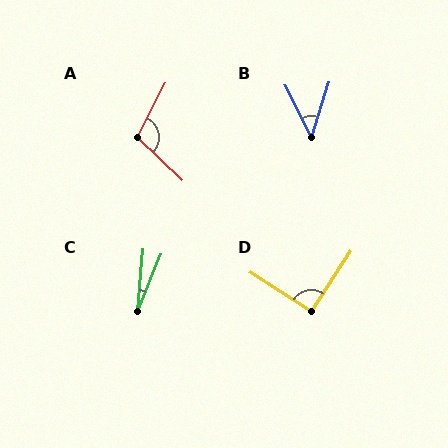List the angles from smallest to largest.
C (17°), B (44°), D (90°), A (105°).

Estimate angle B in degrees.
Approximately 44 degrees.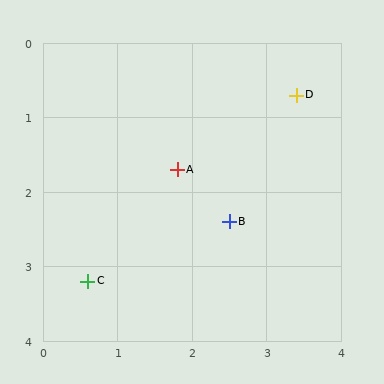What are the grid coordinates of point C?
Point C is at approximately (0.6, 3.2).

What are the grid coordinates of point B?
Point B is at approximately (2.5, 2.4).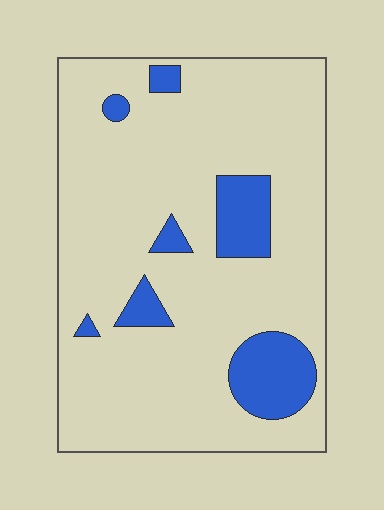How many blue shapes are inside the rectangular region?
7.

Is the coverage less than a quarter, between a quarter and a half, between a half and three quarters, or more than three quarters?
Less than a quarter.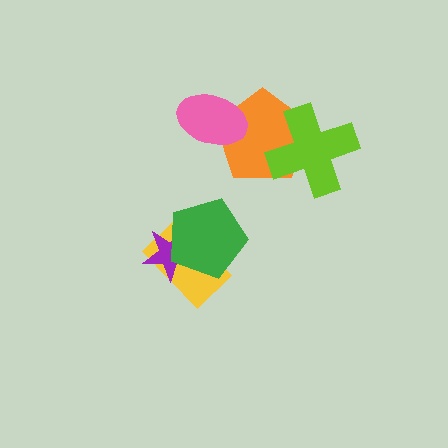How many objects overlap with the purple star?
2 objects overlap with the purple star.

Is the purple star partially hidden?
Yes, it is partially covered by another shape.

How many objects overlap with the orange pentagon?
2 objects overlap with the orange pentagon.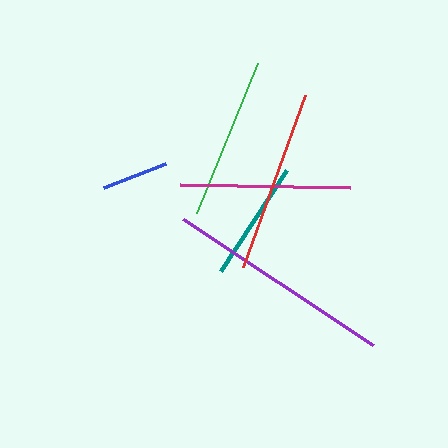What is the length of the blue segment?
The blue segment is approximately 66 pixels long.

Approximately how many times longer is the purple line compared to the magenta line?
The purple line is approximately 1.3 times the length of the magenta line.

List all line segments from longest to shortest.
From longest to shortest: purple, red, magenta, green, teal, blue.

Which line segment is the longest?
The purple line is the longest at approximately 227 pixels.